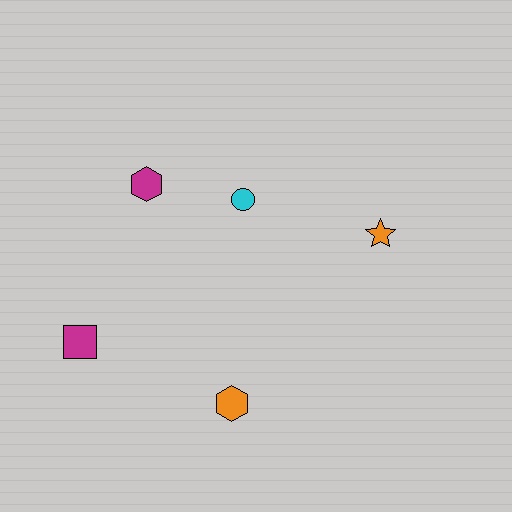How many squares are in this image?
There is 1 square.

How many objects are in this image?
There are 5 objects.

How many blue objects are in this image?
There are no blue objects.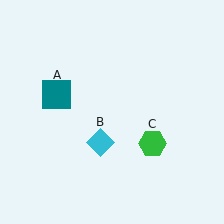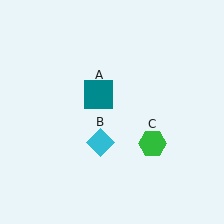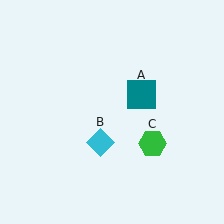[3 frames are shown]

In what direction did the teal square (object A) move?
The teal square (object A) moved right.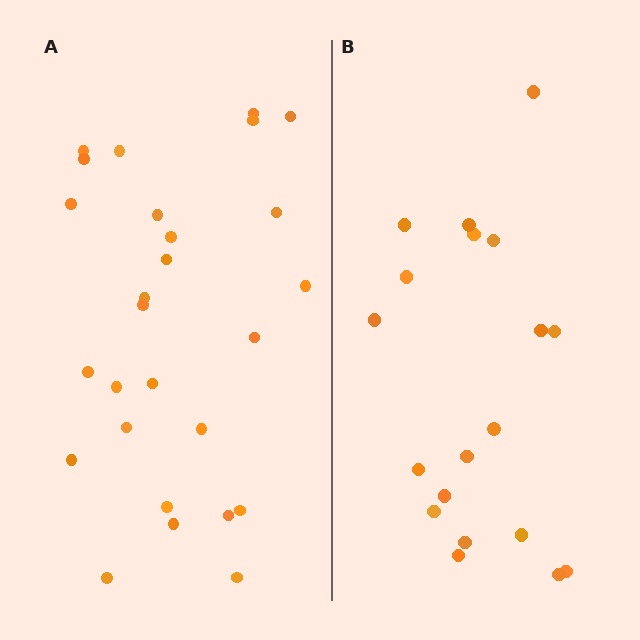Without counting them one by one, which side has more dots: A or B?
Region A (the left region) has more dots.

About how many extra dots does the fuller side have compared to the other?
Region A has roughly 8 or so more dots than region B.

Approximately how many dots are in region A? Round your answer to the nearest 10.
About 30 dots. (The exact count is 27, which rounds to 30.)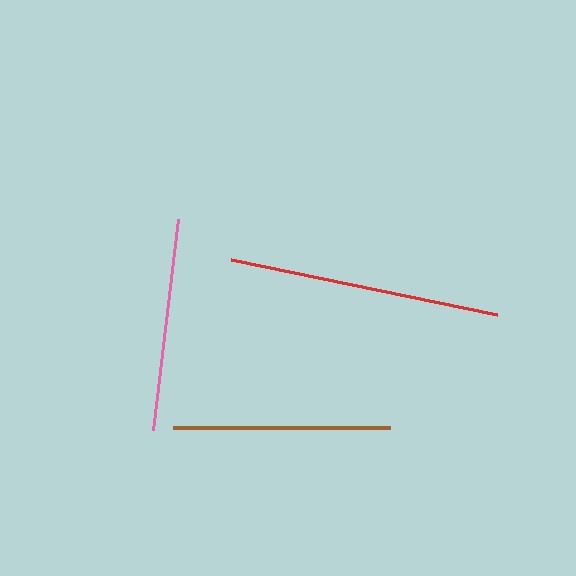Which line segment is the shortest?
The pink line is the shortest at approximately 212 pixels.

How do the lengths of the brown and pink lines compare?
The brown and pink lines are approximately the same length.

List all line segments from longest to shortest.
From longest to shortest: red, brown, pink.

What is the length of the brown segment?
The brown segment is approximately 216 pixels long.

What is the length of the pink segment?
The pink segment is approximately 212 pixels long.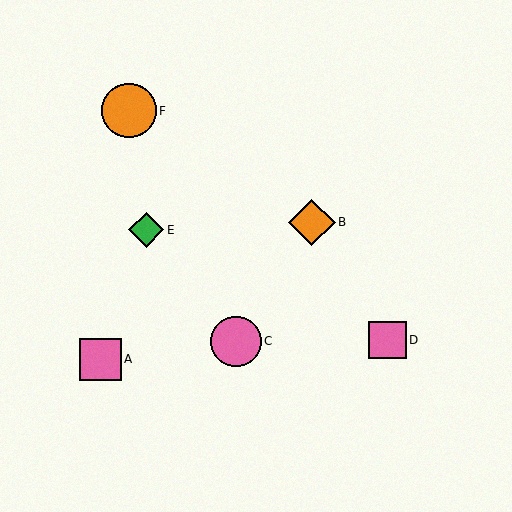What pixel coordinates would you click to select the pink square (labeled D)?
Click at (388, 340) to select the pink square D.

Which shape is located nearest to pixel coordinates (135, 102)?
The orange circle (labeled F) at (129, 111) is nearest to that location.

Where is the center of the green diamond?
The center of the green diamond is at (146, 230).